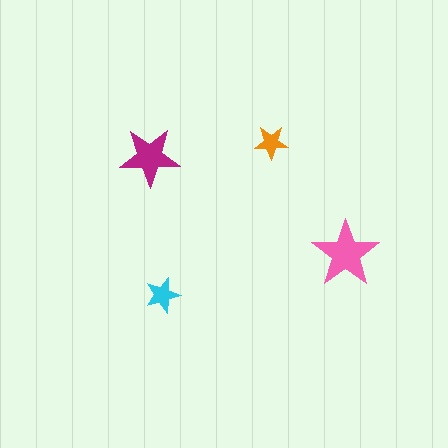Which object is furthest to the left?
The magenta star is leftmost.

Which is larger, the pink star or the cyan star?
The pink one.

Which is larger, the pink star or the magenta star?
The pink one.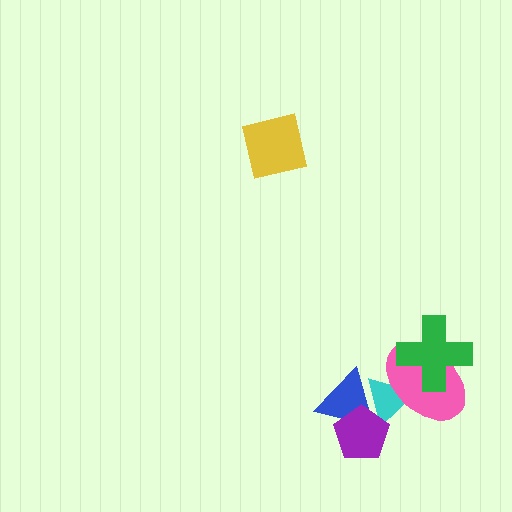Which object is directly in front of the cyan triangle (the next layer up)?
The blue triangle is directly in front of the cyan triangle.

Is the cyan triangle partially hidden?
Yes, it is partially covered by another shape.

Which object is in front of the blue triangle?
The purple pentagon is in front of the blue triangle.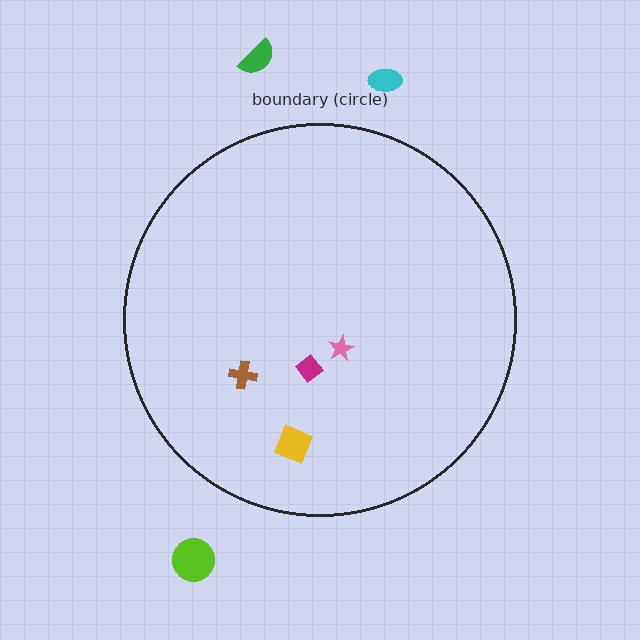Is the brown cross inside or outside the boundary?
Inside.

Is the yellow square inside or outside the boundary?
Inside.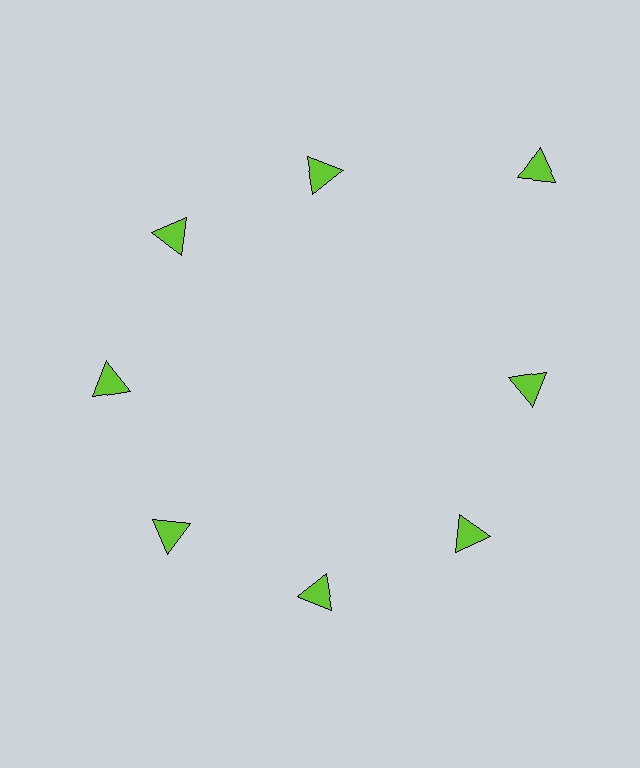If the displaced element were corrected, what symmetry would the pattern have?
It would have 8-fold rotational symmetry — the pattern would map onto itself every 45 degrees.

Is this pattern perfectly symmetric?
No. The 8 lime triangles are arranged in a ring, but one element near the 2 o'clock position is pushed outward from the center, breaking the 8-fold rotational symmetry.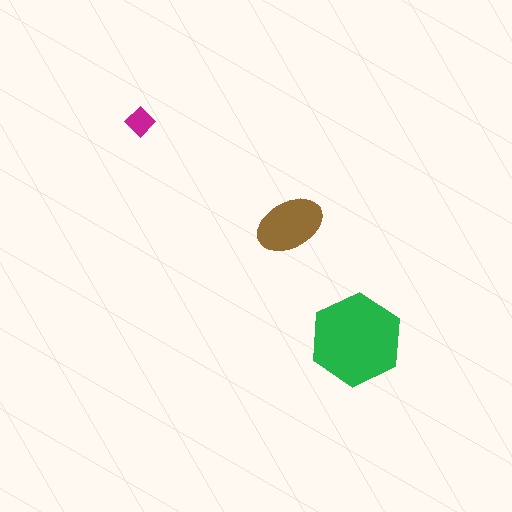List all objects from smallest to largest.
The magenta diamond, the brown ellipse, the green hexagon.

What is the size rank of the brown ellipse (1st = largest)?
2nd.